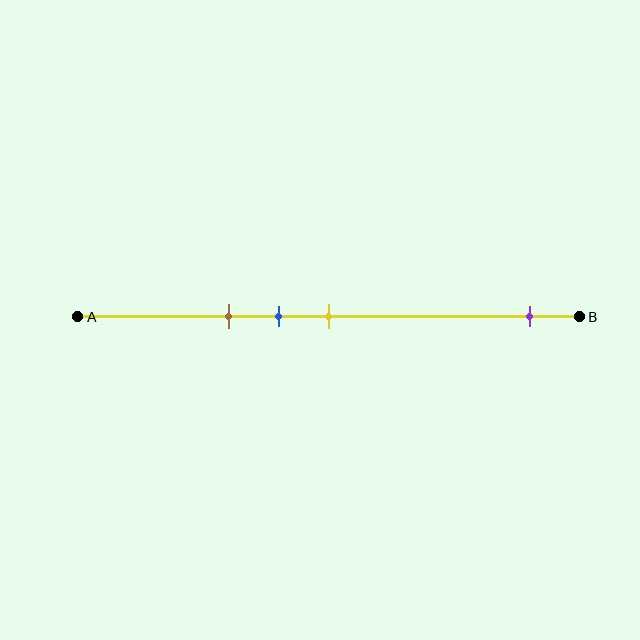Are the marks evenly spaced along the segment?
No, the marks are not evenly spaced.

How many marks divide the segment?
There are 4 marks dividing the segment.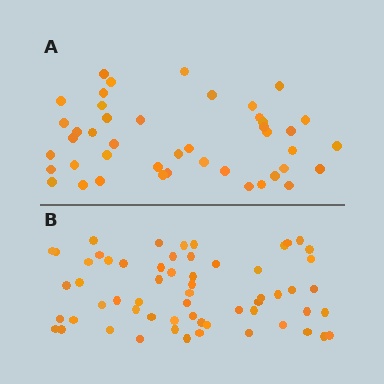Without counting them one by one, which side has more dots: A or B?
Region B (the bottom region) has more dots.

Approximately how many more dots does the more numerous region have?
Region B has approximately 15 more dots than region A.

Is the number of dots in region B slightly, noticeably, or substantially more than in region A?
Region B has noticeably more, but not dramatically so. The ratio is roughly 1.4 to 1.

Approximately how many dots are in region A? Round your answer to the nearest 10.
About 40 dots. (The exact count is 44, which rounds to 40.)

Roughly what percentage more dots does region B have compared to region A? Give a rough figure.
About 35% more.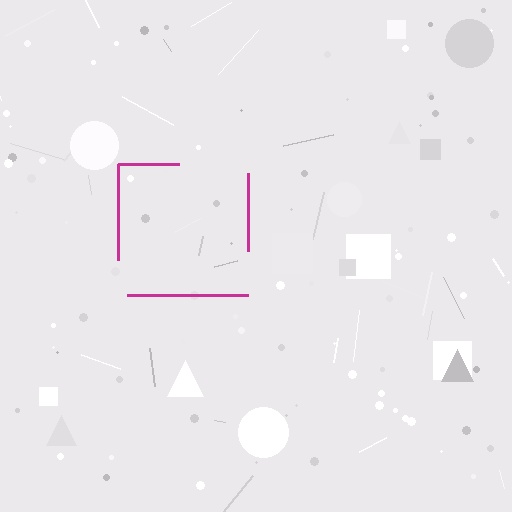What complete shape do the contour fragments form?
The contour fragments form a square.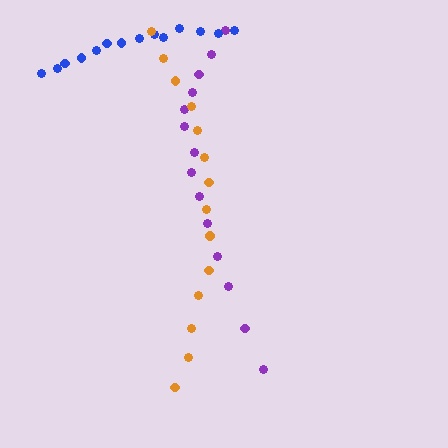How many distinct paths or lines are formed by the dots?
There are 3 distinct paths.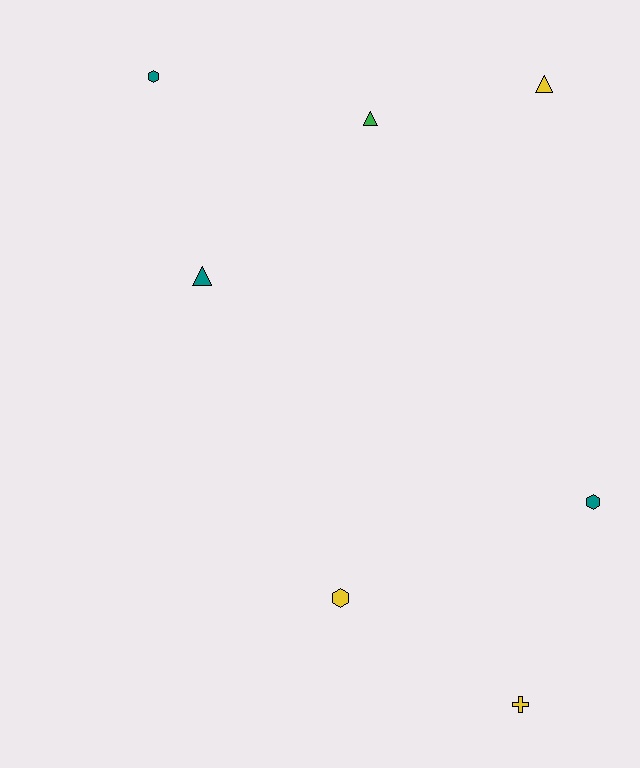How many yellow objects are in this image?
There are 3 yellow objects.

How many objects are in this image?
There are 7 objects.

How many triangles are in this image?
There are 3 triangles.